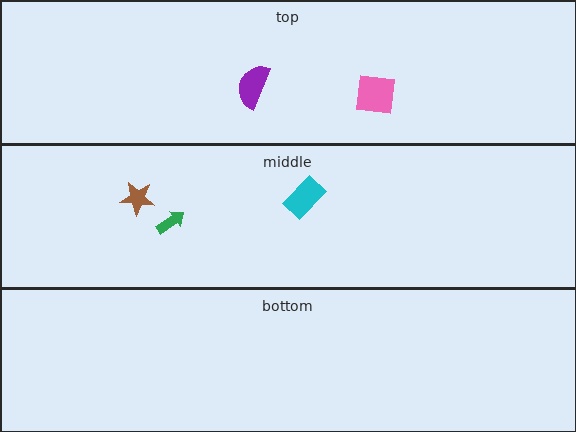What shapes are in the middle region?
The cyan rectangle, the brown star, the green arrow.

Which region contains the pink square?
The top region.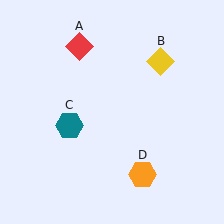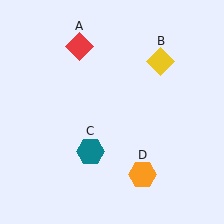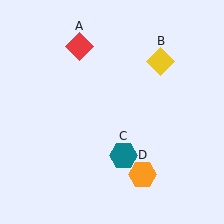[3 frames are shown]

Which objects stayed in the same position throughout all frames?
Red diamond (object A) and yellow diamond (object B) and orange hexagon (object D) remained stationary.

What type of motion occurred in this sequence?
The teal hexagon (object C) rotated counterclockwise around the center of the scene.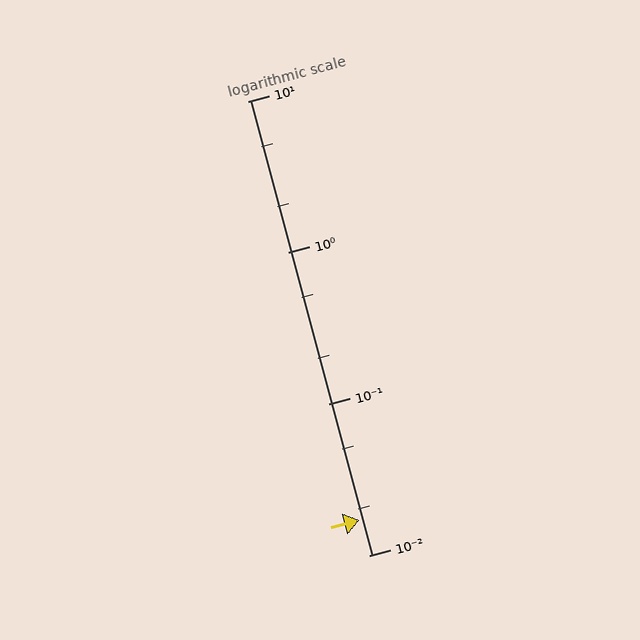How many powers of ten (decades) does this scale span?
The scale spans 3 decades, from 0.01 to 10.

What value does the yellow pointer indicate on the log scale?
The pointer indicates approximately 0.017.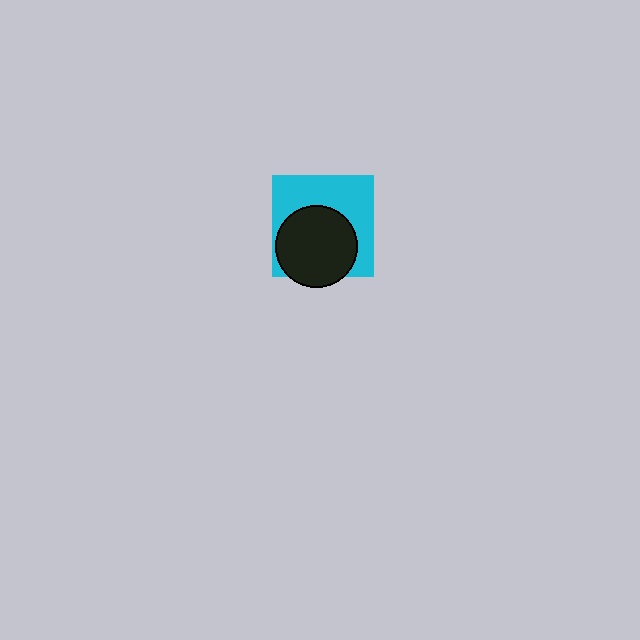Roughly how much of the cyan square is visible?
About half of it is visible (roughly 52%).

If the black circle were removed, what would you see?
You would see the complete cyan square.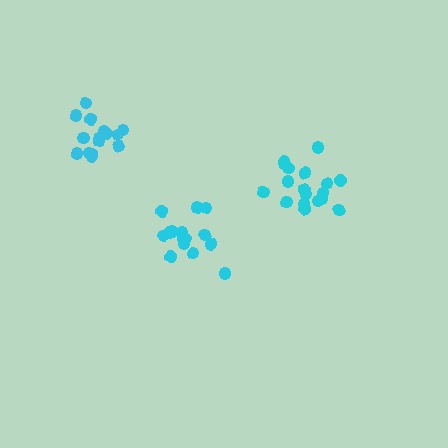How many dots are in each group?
Group 1: 18 dots, Group 2: 15 dots, Group 3: 15 dots (48 total).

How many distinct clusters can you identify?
There are 3 distinct clusters.